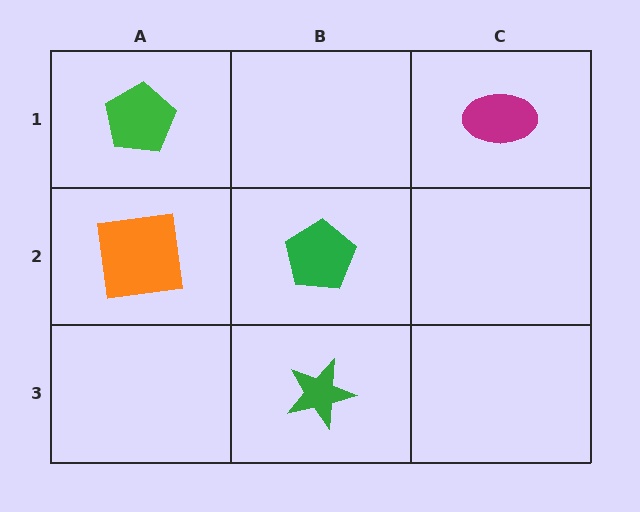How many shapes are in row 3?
1 shape.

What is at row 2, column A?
An orange square.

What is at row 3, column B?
A green star.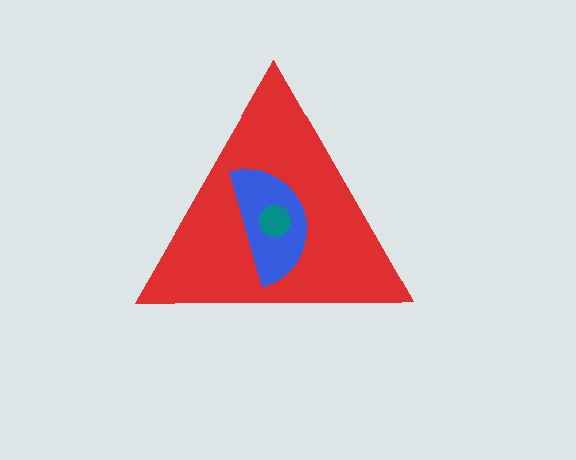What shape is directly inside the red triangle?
The blue semicircle.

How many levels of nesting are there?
3.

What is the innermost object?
The teal circle.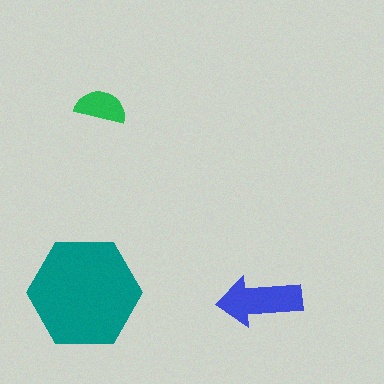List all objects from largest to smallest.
The teal hexagon, the blue arrow, the green semicircle.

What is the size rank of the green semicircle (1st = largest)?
3rd.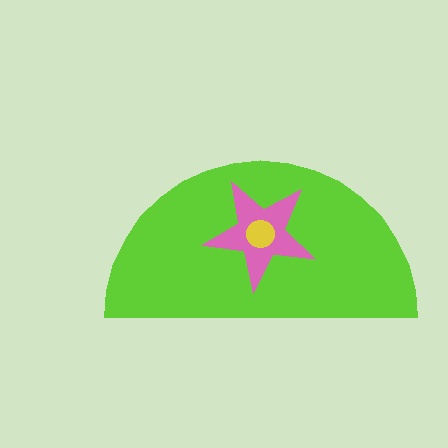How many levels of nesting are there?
3.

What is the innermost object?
The yellow circle.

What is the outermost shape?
The lime semicircle.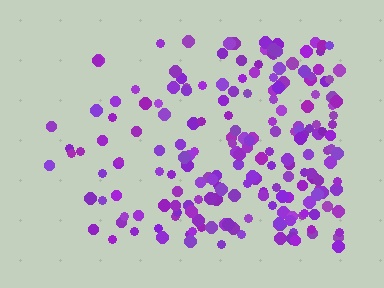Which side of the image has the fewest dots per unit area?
The left.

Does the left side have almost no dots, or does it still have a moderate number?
Still a moderate number, just noticeably fewer than the right.